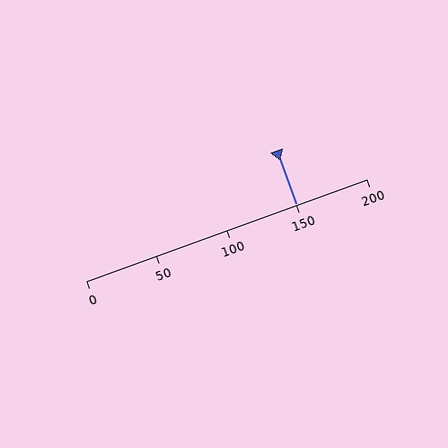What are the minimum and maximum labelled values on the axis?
The axis runs from 0 to 200.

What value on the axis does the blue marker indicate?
The marker indicates approximately 150.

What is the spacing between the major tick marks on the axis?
The major ticks are spaced 50 apart.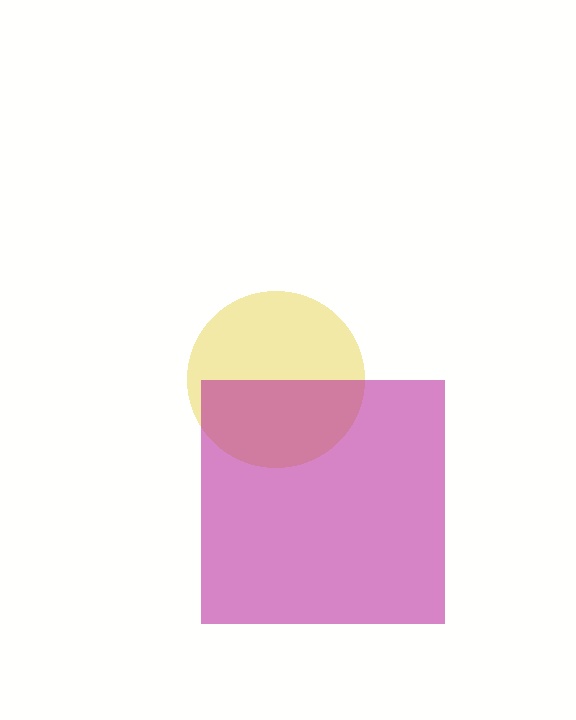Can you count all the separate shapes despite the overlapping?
Yes, there are 2 separate shapes.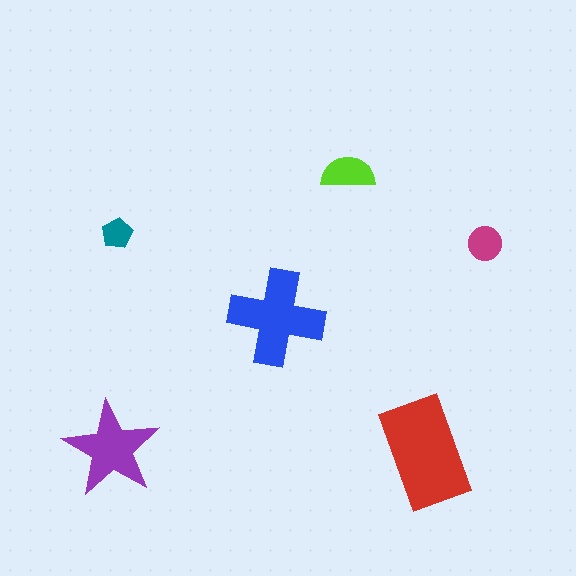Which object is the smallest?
The teal pentagon.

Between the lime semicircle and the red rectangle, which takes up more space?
The red rectangle.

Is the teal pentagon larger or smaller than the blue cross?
Smaller.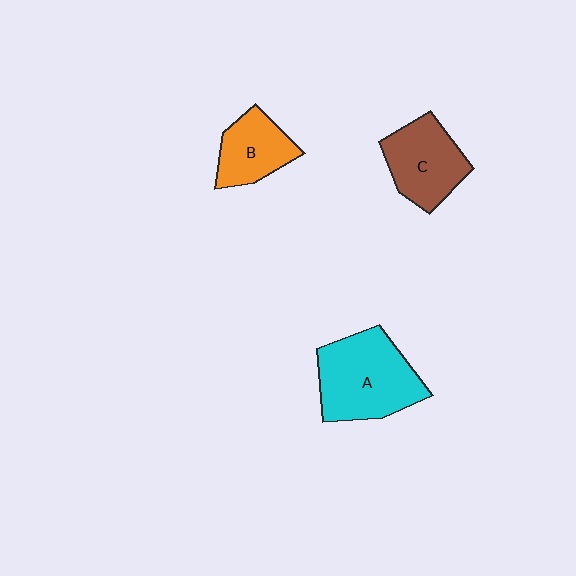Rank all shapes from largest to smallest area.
From largest to smallest: A (cyan), C (brown), B (orange).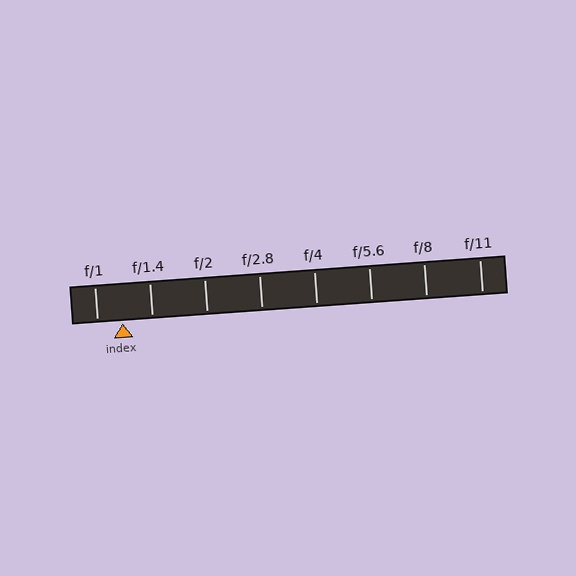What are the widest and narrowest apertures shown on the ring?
The widest aperture shown is f/1 and the narrowest is f/11.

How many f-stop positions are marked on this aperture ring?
There are 8 f-stop positions marked.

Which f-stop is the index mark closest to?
The index mark is closest to f/1.